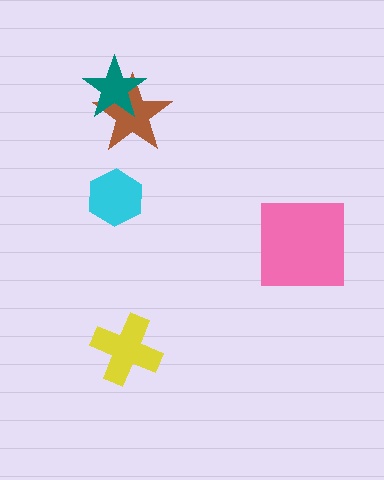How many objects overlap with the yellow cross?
0 objects overlap with the yellow cross.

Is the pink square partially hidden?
No, no other shape covers it.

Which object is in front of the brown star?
The teal star is in front of the brown star.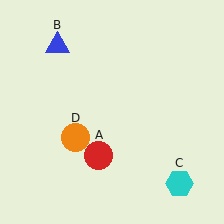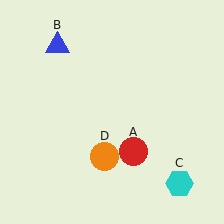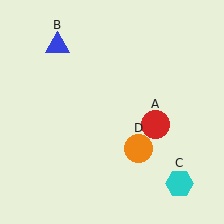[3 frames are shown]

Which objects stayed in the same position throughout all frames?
Blue triangle (object B) and cyan hexagon (object C) remained stationary.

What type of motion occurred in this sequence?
The red circle (object A), orange circle (object D) rotated counterclockwise around the center of the scene.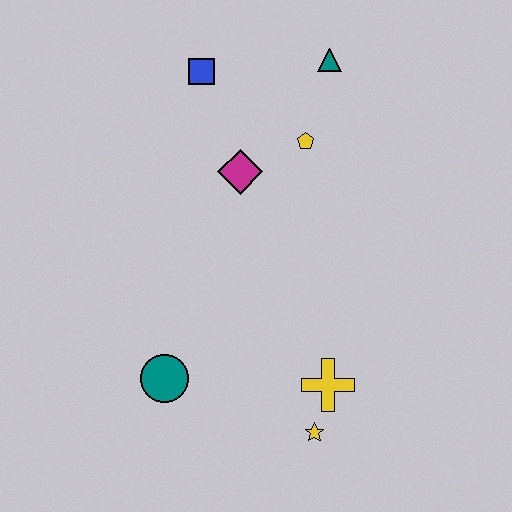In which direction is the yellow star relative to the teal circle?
The yellow star is to the right of the teal circle.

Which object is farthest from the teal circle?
The teal triangle is farthest from the teal circle.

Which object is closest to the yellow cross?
The yellow star is closest to the yellow cross.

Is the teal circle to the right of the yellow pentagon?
No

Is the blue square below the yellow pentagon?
No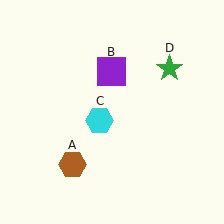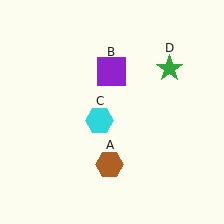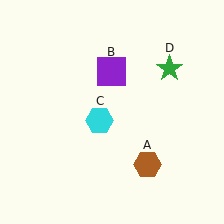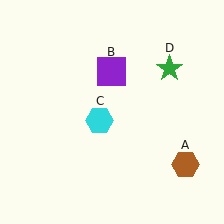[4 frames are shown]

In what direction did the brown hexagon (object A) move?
The brown hexagon (object A) moved right.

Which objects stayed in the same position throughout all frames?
Purple square (object B) and cyan hexagon (object C) and green star (object D) remained stationary.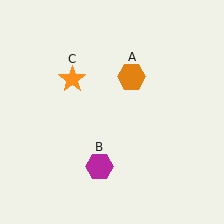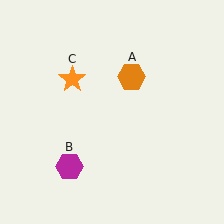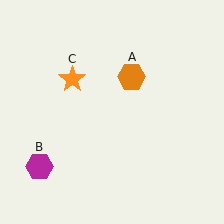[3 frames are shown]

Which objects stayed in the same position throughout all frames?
Orange hexagon (object A) and orange star (object C) remained stationary.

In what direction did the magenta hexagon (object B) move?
The magenta hexagon (object B) moved left.